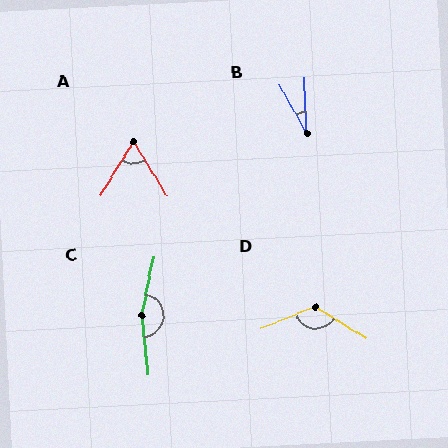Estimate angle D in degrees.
Approximately 125 degrees.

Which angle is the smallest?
B, at approximately 27 degrees.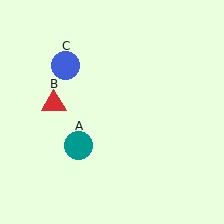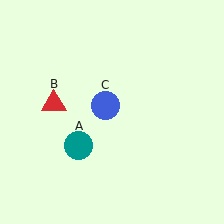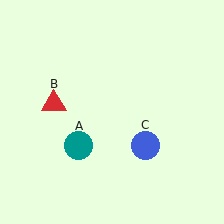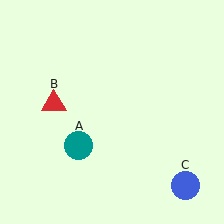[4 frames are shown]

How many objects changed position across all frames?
1 object changed position: blue circle (object C).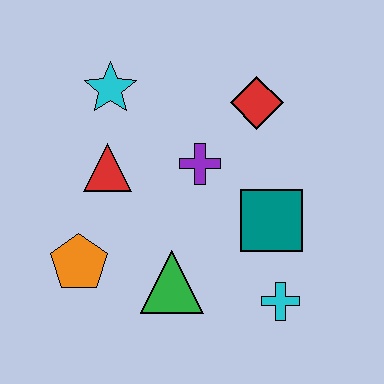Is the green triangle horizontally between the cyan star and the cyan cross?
Yes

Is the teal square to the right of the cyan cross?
No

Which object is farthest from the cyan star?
The cyan cross is farthest from the cyan star.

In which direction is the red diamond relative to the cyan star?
The red diamond is to the right of the cyan star.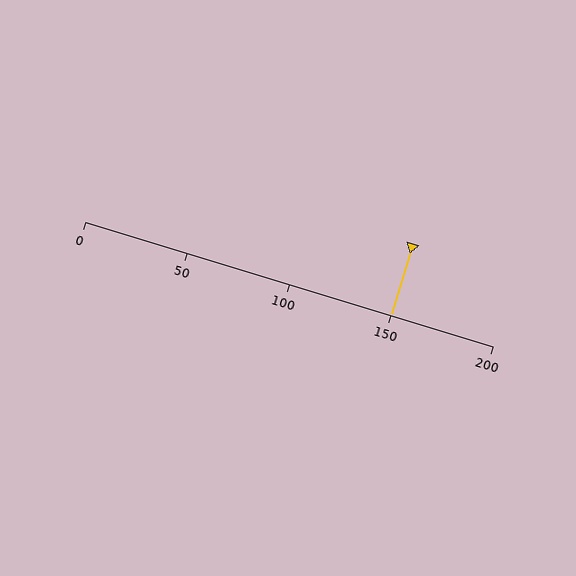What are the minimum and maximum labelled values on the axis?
The axis runs from 0 to 200.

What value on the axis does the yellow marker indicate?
The marker indicates approximately 150.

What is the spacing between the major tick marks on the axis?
The major ticks are spaced 50 apart.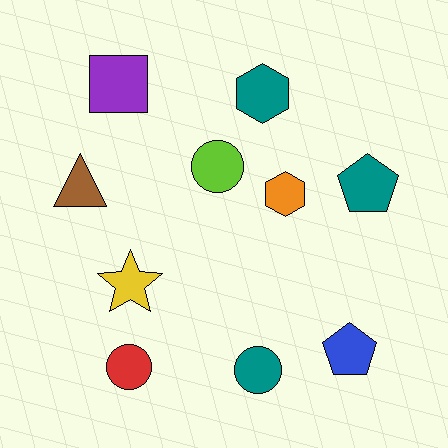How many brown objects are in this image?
There is 1 brown object.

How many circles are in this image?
There are 3 circles.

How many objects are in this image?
There are 10 objects.